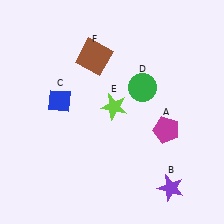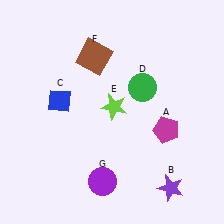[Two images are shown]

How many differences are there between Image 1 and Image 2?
There is 1 difference between the two images.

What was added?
A purple circle (G) was added in Image 2.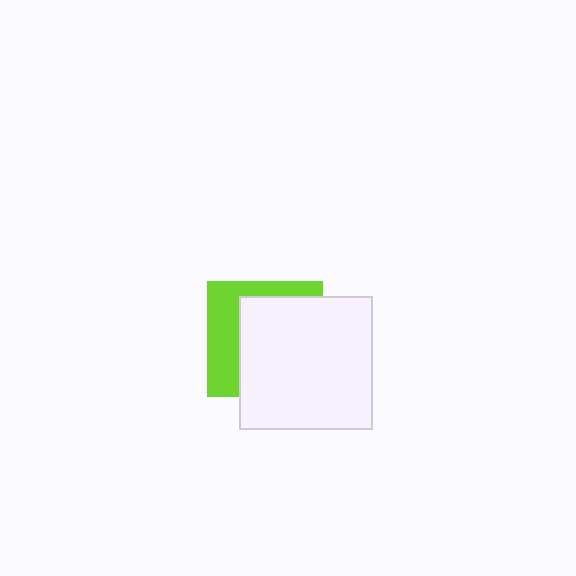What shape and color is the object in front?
The object in front is a white square.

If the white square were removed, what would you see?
You would see the complete lime square.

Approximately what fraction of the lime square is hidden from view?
Roughly 64% of the lime square is hidden behind the white square.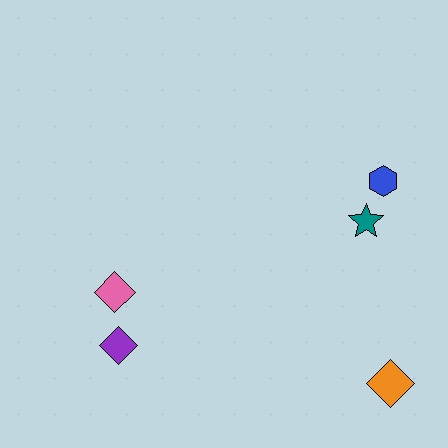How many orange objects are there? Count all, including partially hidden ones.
There is 1 orange object.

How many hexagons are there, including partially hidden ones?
There is 1 hexagon.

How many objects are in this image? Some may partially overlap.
There are 5 objects.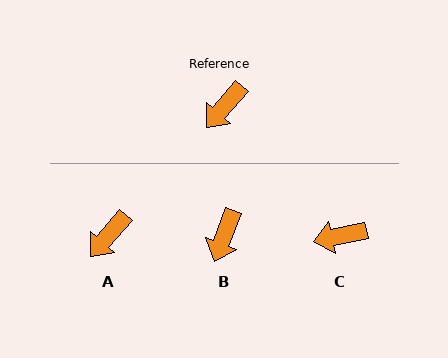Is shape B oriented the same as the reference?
No, it is off by about 21 degrees.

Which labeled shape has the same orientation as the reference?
A.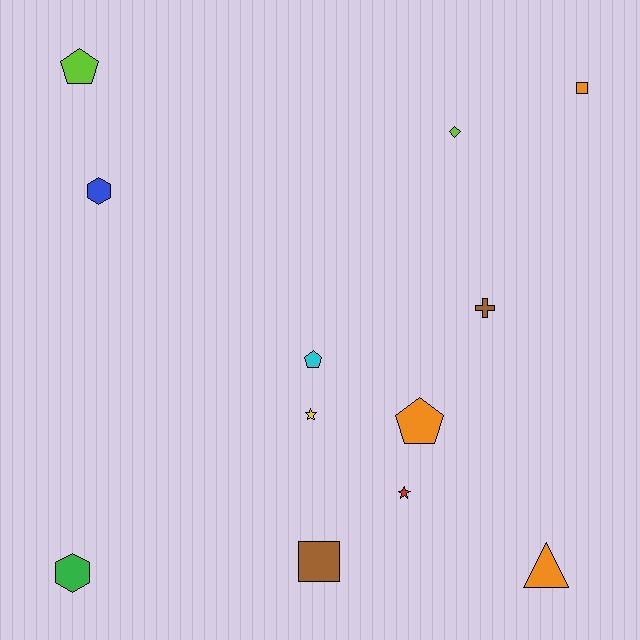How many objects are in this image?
There are 12 objects.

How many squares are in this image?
There are 2 squares.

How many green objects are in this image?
There is 1 green object.